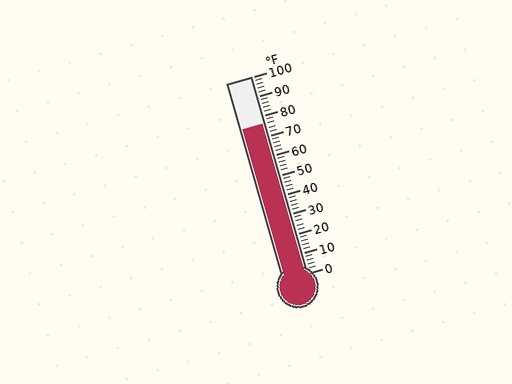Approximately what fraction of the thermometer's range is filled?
The thermometer is filled to approximately 75% of its range.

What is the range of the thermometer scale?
The thermometer scale ranges from 0°F to 100°F.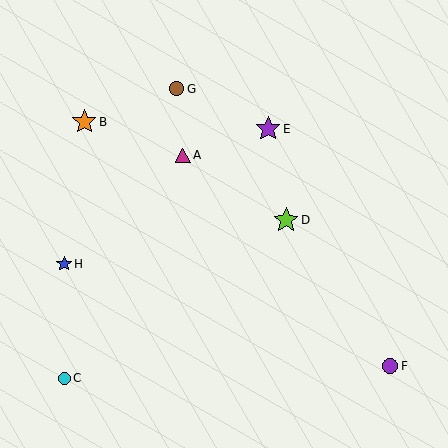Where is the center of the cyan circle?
The center of the cyan circle is at (64, 378).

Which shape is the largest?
The lime star (labeled D) is the largest.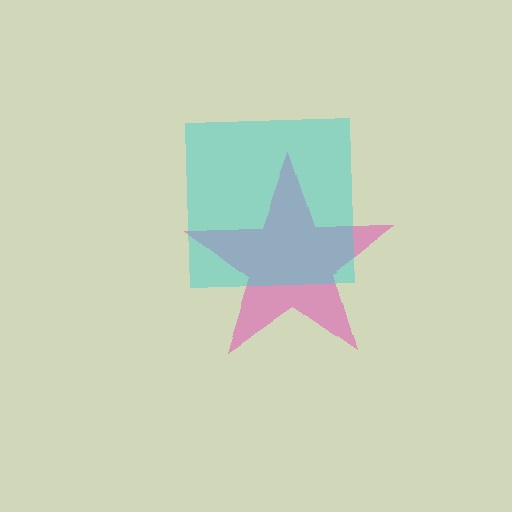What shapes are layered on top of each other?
The layered shapes are: a pink star, a cyan square.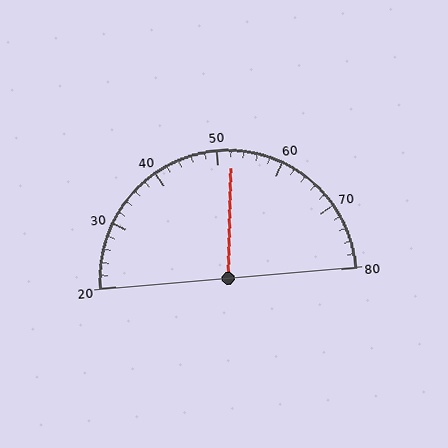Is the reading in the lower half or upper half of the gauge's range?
The reading is in the upper half of the range (20 to 80).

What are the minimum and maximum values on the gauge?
The gauge ranges from 20 to 80.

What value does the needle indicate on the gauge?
The needle indicates approximately 52.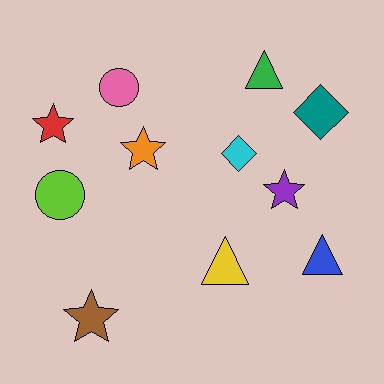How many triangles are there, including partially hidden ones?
There are 3 triangles.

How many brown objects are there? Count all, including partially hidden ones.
There is 1 brown object.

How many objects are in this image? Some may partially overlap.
There are 11 objects.